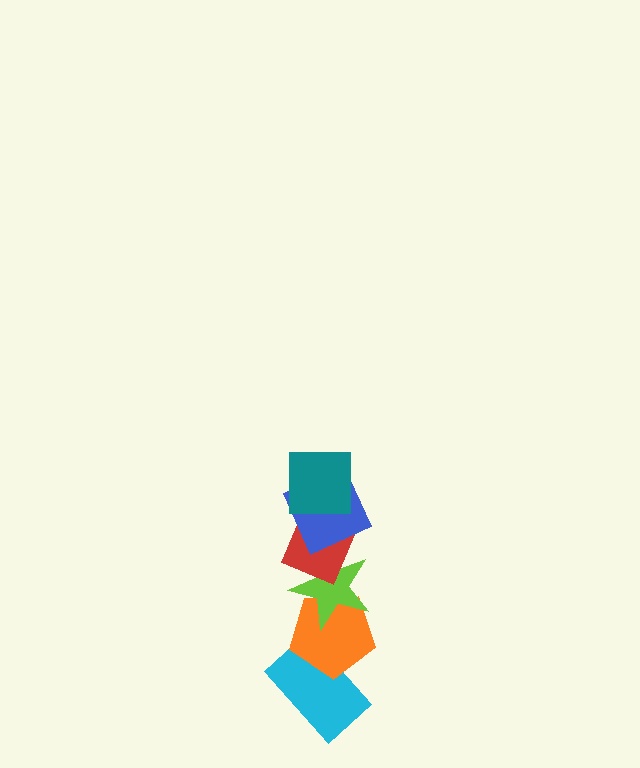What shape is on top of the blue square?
The teal square is on top of the blue square.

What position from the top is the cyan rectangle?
The cyan rectangle is 6th from the top.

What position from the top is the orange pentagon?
The orange pentagon is 5th from the top.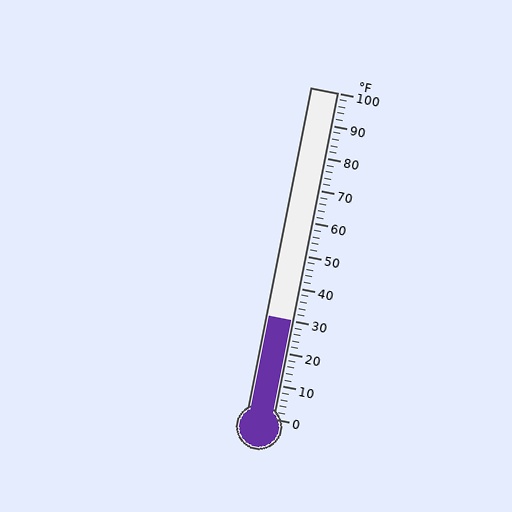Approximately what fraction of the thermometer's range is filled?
The thermometer is filled to approximately 30% of its range.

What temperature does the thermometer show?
The thermometer shows approximately 30°F.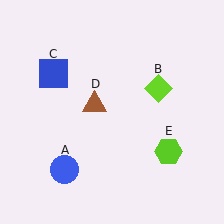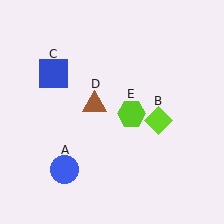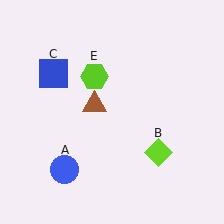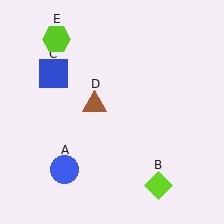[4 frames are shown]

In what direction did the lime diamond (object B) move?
The lime diamond (object B) moved down.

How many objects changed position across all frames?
2 objects changed position: lime diamond (object B), lime hexagon (object E).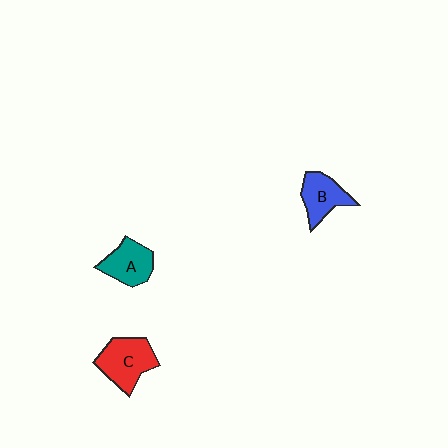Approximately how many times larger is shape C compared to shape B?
Approximately 1.3 times.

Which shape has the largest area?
Shape C (red).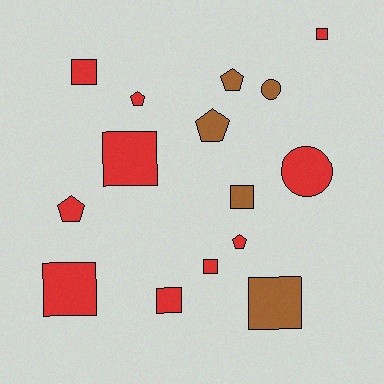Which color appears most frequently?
Red, with 10 objects.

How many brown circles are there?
There is 1 brown circle.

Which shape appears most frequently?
Square, with 8 objects.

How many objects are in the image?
There are 15 objects.